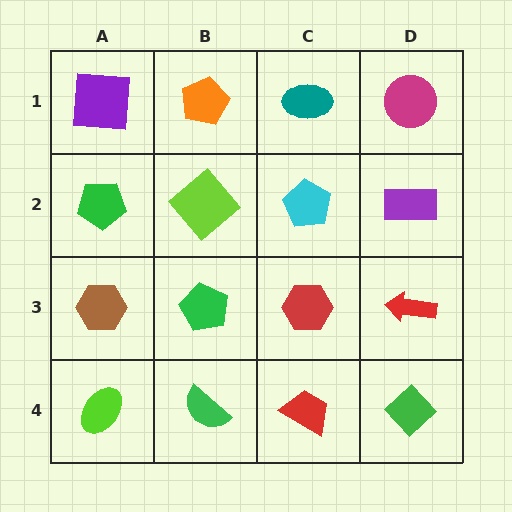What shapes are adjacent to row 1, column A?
A green pentagon (row 2, column A), an orange pentagon (row 1, column B).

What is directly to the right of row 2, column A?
A lime diamond.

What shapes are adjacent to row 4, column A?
A brown hexagon (row 3, column A), a green semicircle (row 4, column B).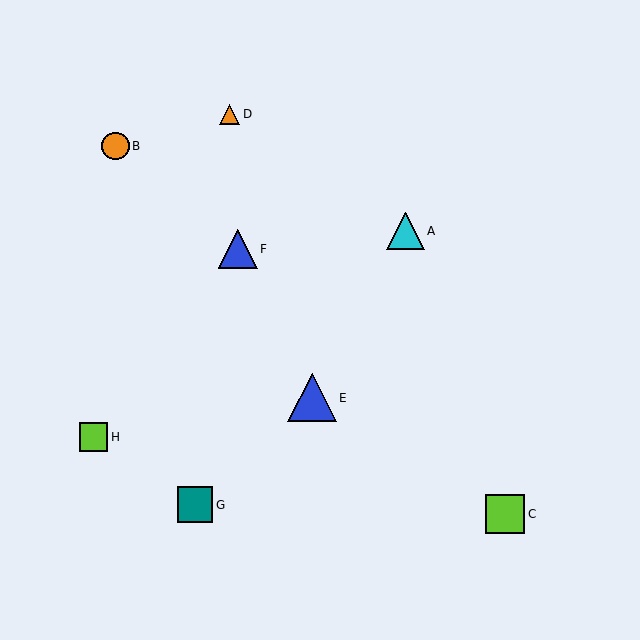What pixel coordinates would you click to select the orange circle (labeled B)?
Click at (115, 146) to select the orange circle B.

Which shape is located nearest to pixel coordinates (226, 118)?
The orange triangle (labeled D) at (229, 114) is nearest to that location.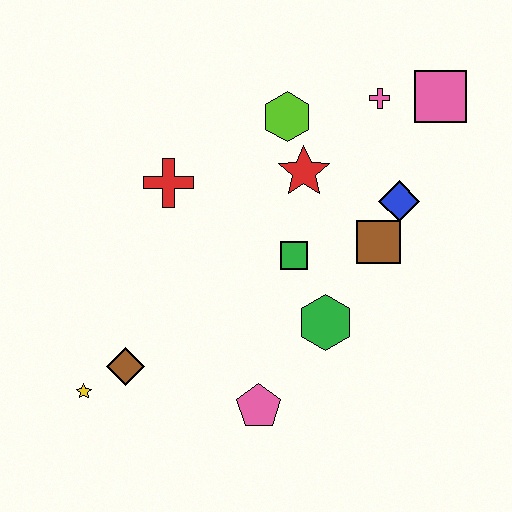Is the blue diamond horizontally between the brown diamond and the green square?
No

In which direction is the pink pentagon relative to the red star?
The pink pentagon is below the red star.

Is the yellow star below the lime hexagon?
Yes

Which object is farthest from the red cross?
The pink square is farthest from the red cross.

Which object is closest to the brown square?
The blue diamond is closest to the brown square.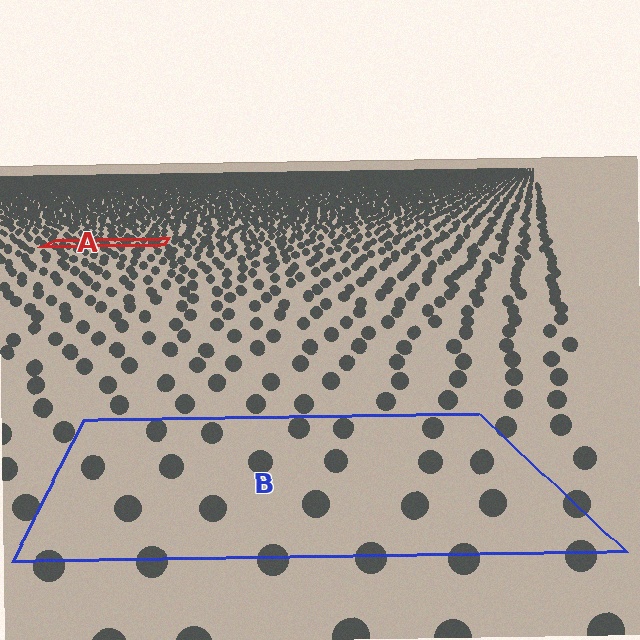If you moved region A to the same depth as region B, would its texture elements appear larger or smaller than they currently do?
They would appear larger. At a closer depth, the same texture elements are projected at a bigger on-screen size.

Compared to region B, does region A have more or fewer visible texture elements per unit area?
Region A has more texture elements per unit area — they are packed more densely because it is farther away.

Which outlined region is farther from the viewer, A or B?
Region A is farther from the viewer — the texture elements inside it appear smaller and more densely packed.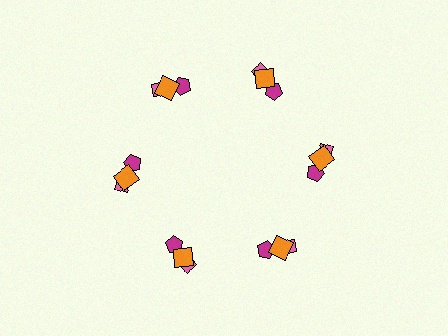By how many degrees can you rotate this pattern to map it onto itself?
The pattern maps onto itself every 60 degrees of rotation.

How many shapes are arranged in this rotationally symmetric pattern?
There are 18 shapes, arranged in 6 groups of 3.